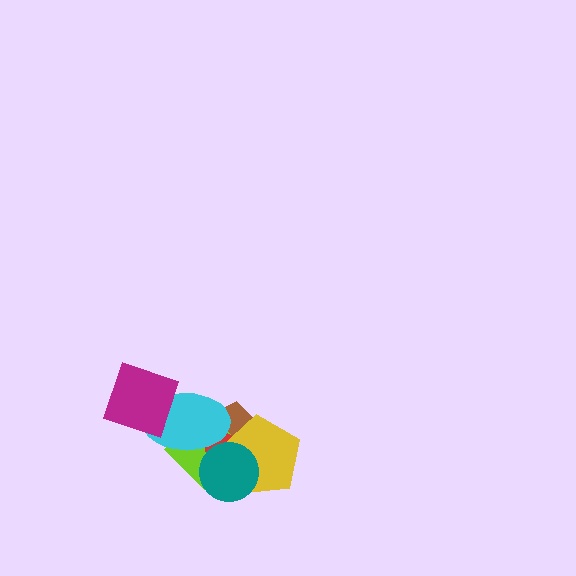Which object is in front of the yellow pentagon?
The teal circle is in front of the yellow pentagon.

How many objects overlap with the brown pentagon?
5 objects overlap with the brown pentagon.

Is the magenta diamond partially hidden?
No, no other shape covers it.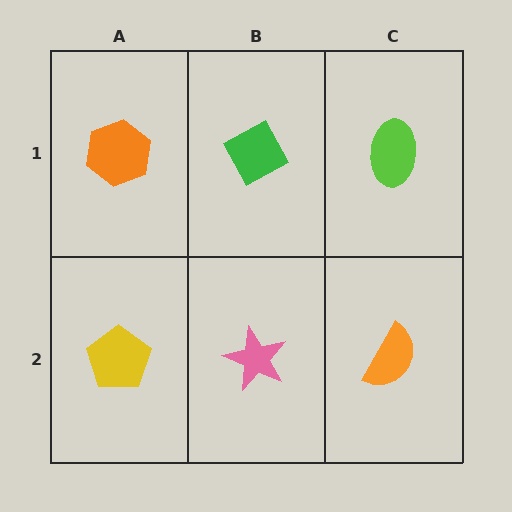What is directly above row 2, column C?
A lime ellipse.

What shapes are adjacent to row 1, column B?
A pink star (row 2, column B), an orange hexagon (row 1, column A), a lime ellipse (row 1, column C).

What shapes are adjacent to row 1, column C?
An orange semicircle (row 2, column C), a green diamond (row 1, column B).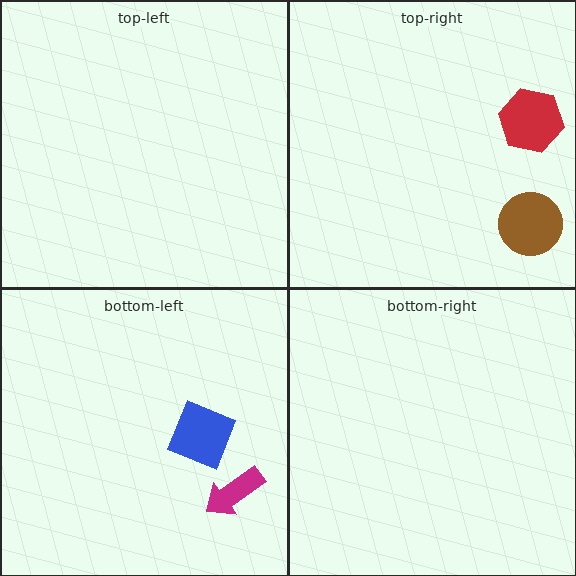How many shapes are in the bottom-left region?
2.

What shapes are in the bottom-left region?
The blue diamond, the magenta arrow.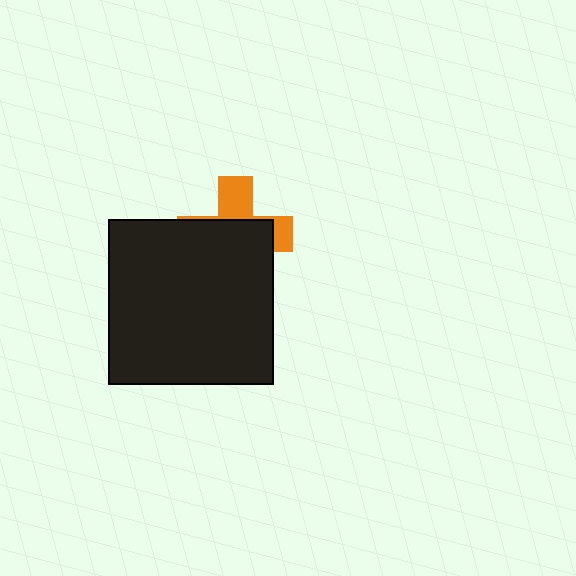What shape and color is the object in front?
The object in front is a black square.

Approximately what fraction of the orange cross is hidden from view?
Roughly 64% of the orange cross is hidden behind the black square.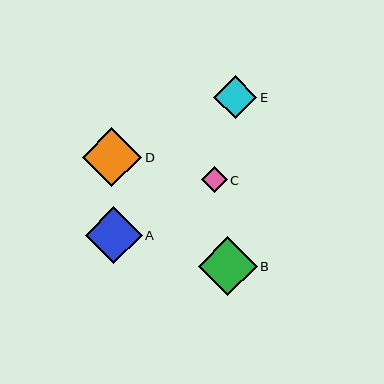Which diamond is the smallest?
Diamond C is the smallest with a size of approximately 26 pixels.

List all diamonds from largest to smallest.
From largest to smallest: D, B, A, E, C.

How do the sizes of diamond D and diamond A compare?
Diamond D and diamond A are approximately the same size.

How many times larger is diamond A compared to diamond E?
Diamond A is approximately 1.3 times the size of diamond E.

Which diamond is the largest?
Diamond D is the largest with a size of approximately 59 pixels.